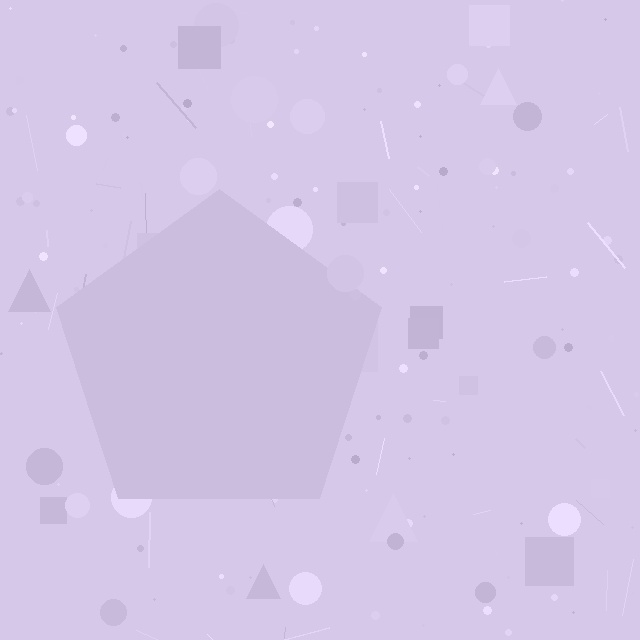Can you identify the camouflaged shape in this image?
The camouflaged shape is a pentagon.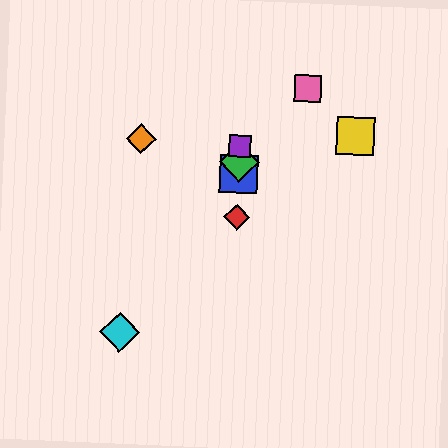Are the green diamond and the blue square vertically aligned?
Yes, both are at x≈239.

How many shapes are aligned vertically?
4 shapes (the red diamond, the blue square, the green diamond, the purple square) are aligned vertically.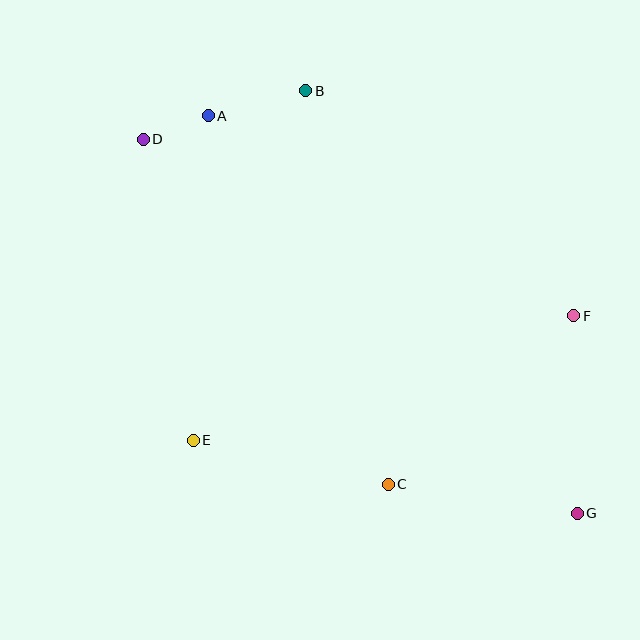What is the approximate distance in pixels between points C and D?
The distance between C and D is approximately 423 pixels.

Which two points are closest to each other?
Points A and D are closest to each other.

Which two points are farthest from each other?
Points D and G are farthest from each other.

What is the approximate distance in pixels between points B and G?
The distance between B and G is approximately 502 pixels.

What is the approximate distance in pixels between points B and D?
The distance between B and D is approximately 170 pixels.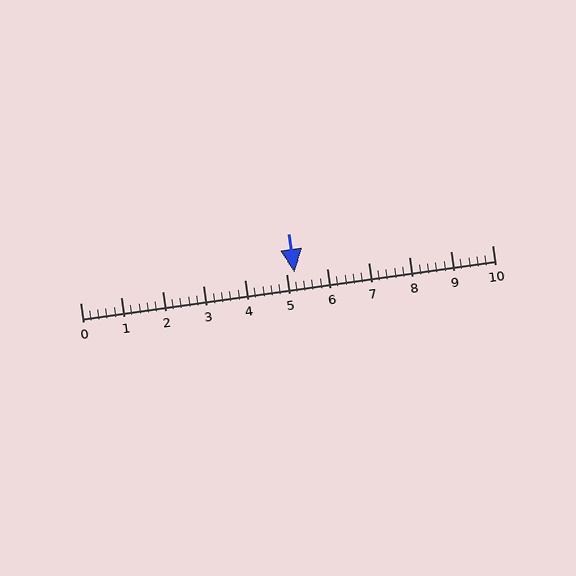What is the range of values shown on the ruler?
The ruler shows values from 0 to 10.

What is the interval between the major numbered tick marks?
The major tick marks are spaced 1 units apart.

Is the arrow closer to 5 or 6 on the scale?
The arrow is closer to 5.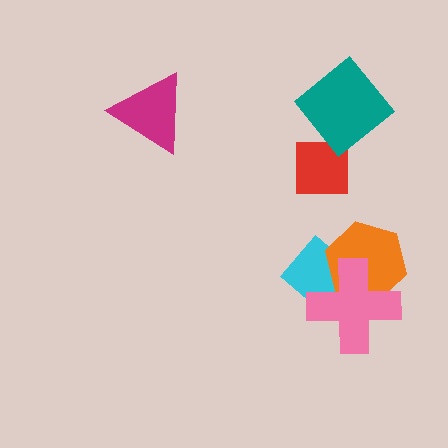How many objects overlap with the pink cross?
2 objects overlap with the pink cross.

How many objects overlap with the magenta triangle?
0 objects overlap with the magenta triangle.